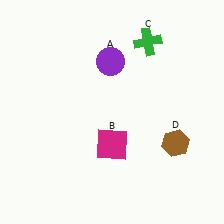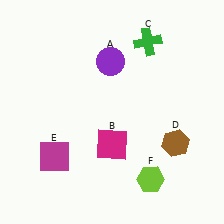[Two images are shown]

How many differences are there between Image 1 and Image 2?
There are 2 differences between the two images.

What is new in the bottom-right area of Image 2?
A lime hexagon (F) was added in the bottom-right area of Image 2.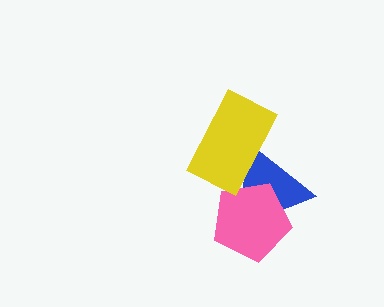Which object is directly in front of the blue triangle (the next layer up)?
The pink pentagon is directly in front of the blue triangle.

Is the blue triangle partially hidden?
Yes, it is partially covered by another shape.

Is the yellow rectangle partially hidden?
No, no other shape covers it.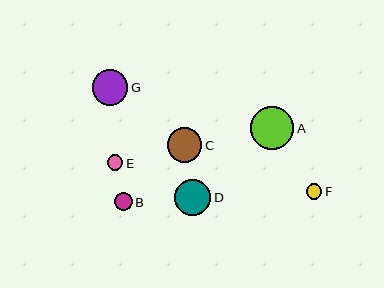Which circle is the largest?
Circle A is the largest with a size of approximately 43 pixels.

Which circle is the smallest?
Circle F is the smallest with a size of approximately 15 pixels.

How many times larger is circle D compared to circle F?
Circle D is approximately 2.4 times the size of circle F.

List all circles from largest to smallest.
From largest to smallest: A, D, G, C, B, E, F.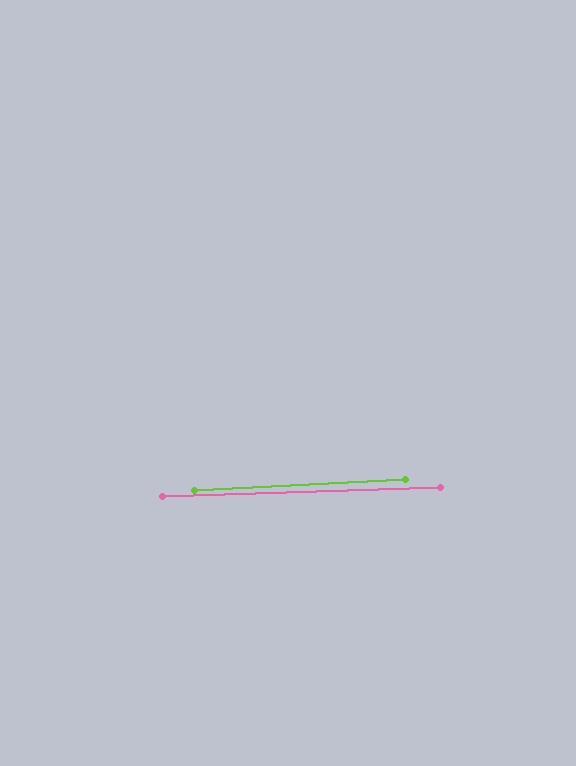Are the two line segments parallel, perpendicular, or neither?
Parallel — their directions differ by only 1.2°.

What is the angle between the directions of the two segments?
Approximately 1 degree.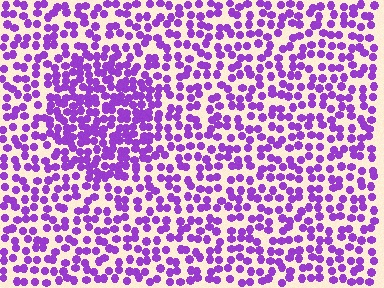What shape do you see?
I see a circle.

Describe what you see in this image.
The image contains small purple elements arranged at two different densities. A circle-shaped region is visible where the elements are more densely packed than the surrounding area.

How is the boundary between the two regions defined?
The boundary is defined by a change in element density (approximately 1.7x ratio). All elements are the same color, size, and shape.